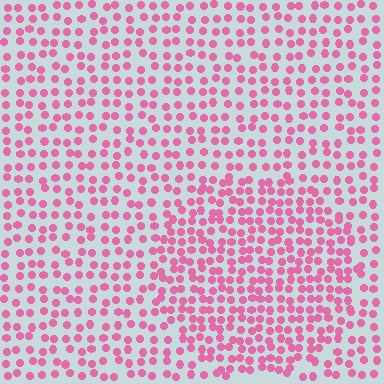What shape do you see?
I see a circle.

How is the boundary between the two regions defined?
The boundary is defined by a change in element density (approximately 1.6x ratio). All elements are the same color, size, and shape.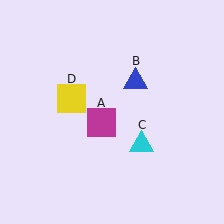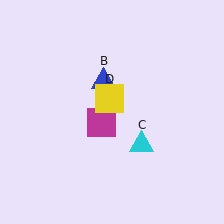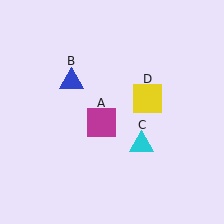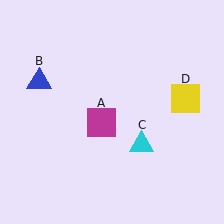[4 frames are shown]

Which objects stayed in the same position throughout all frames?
Magenta square (object A) and cyan triangle (object C) remained stationary.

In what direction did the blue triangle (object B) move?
The blue triangle (object B) moved left.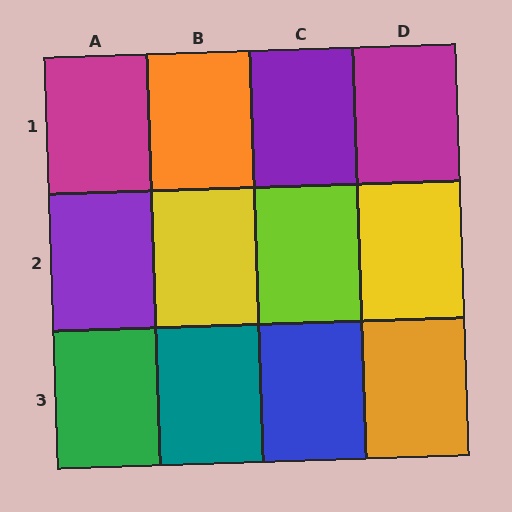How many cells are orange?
2 cells are orange.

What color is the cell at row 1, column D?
Magenta.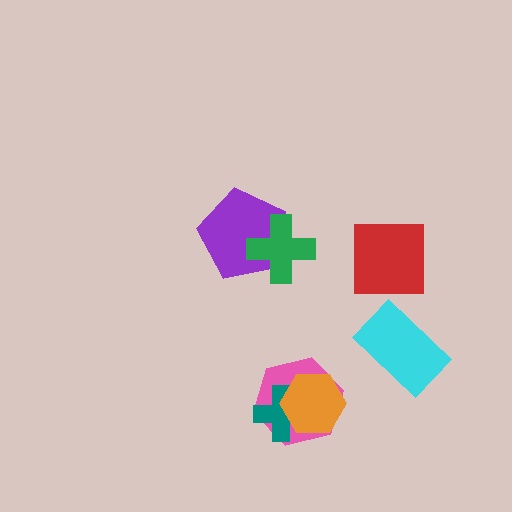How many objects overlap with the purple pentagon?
1 object overlaps with the purple pentagon.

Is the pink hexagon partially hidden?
Yes, it is partially covered by another shape.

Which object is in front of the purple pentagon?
The green cross is in front of the purple pentagon.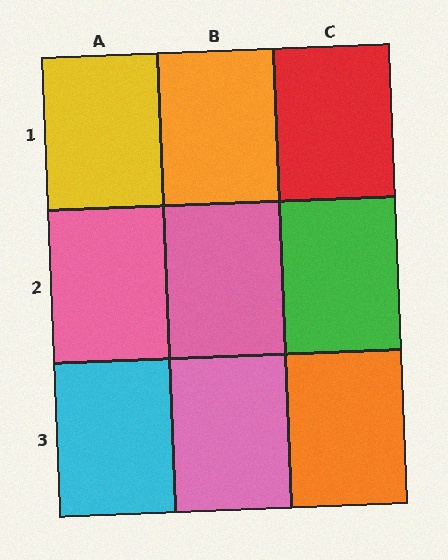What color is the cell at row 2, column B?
Pink.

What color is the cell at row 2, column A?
Pink.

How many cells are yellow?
1 cell is yellow.